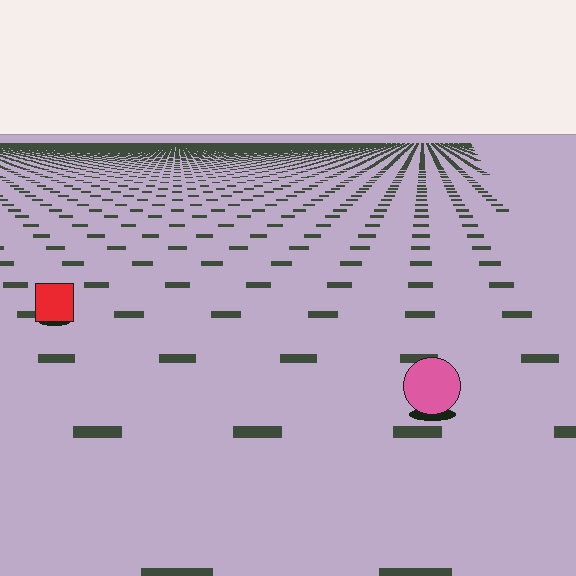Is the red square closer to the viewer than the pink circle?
No. The pink circle is closer — you can tell from the texture gradient: the ground texture is coarser near it.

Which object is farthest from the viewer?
The red square is farthest from the viewer. It appears smaller and the ground texture around it is denser.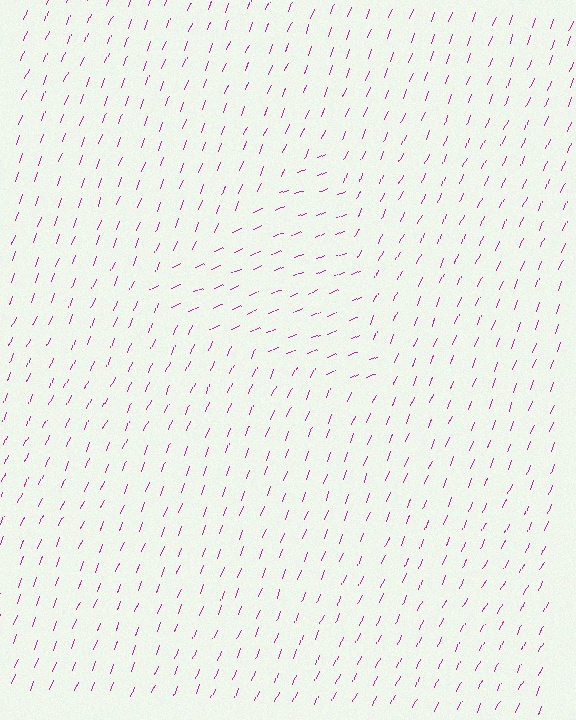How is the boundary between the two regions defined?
The boundary is defined purely by a change in line orientation (approximately 45 degrees difference). All lines are the same color and thickness.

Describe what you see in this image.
The image is filled with small magenta line segments. A triangle region in the image has lines oriented differently from the surrounding lines, creating a visible texture boundary.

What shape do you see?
I see a triangle.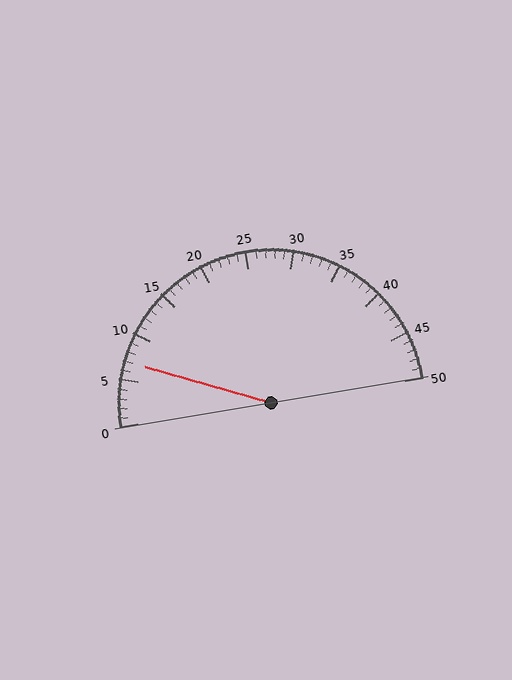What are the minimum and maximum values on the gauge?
The gauge ranges from 0 to 50.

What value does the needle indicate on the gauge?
The needle indicates approximately 7.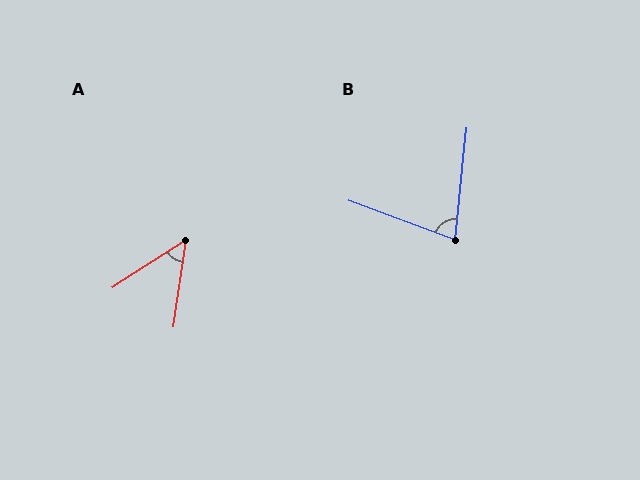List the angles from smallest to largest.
A (49°), B (76°).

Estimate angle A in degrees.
Approximately 49 degrees.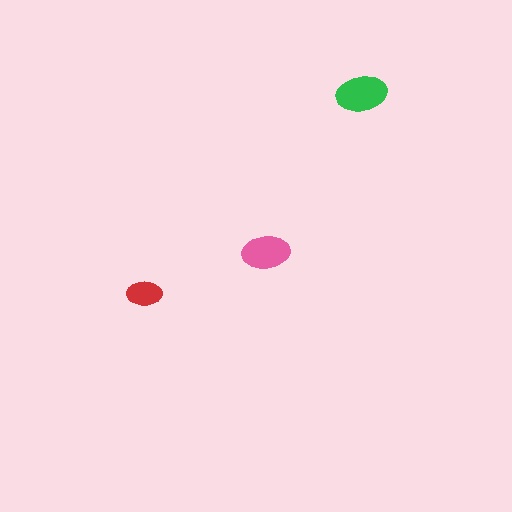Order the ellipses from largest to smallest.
the green one, the pink one, the red one.